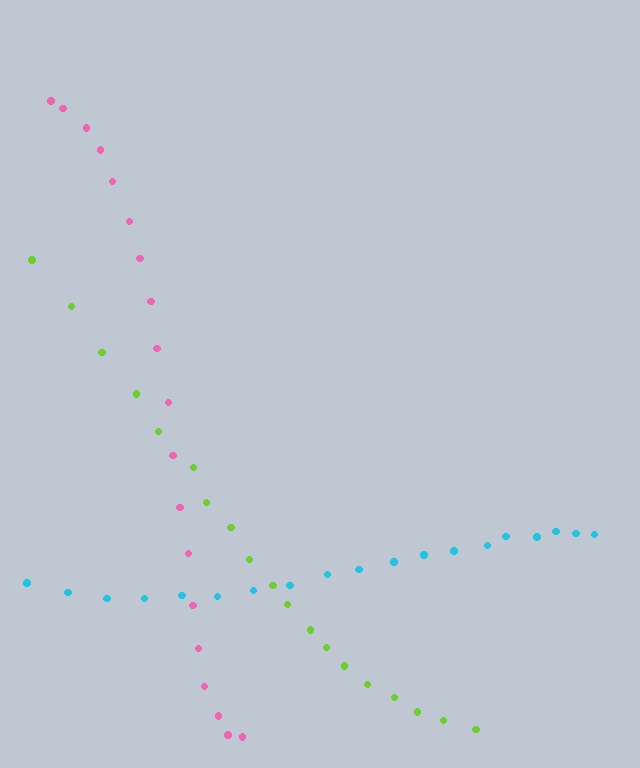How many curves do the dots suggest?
There are 3 distinct paths.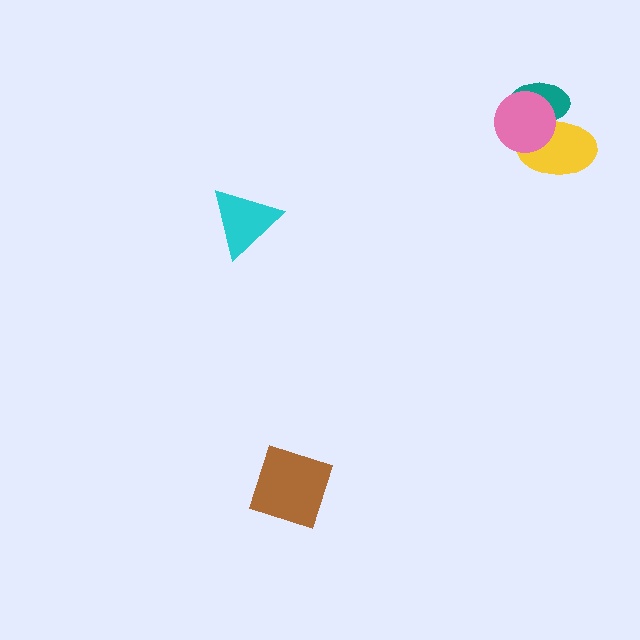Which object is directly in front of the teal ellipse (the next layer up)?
The yellow ellipse is directly in front of the teal ellipse.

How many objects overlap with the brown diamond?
0 objects overlap with the brown diamond.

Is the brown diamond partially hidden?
No, no other shape covers it.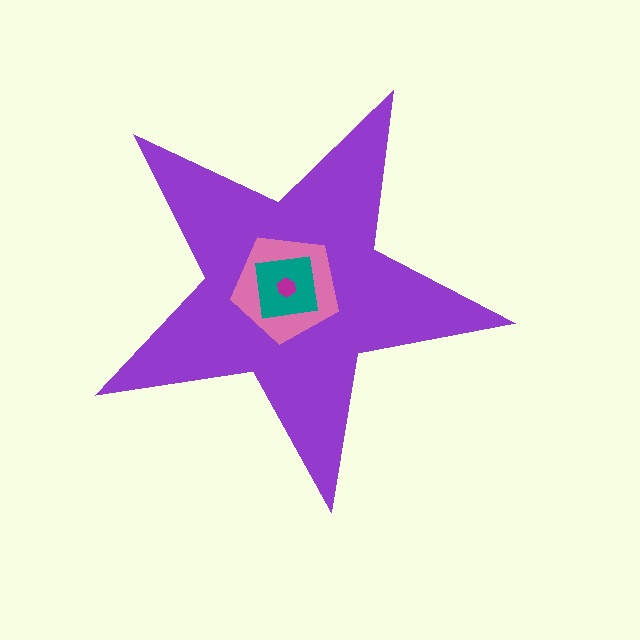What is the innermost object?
The magenta hexagon.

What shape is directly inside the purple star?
The pink pentagon.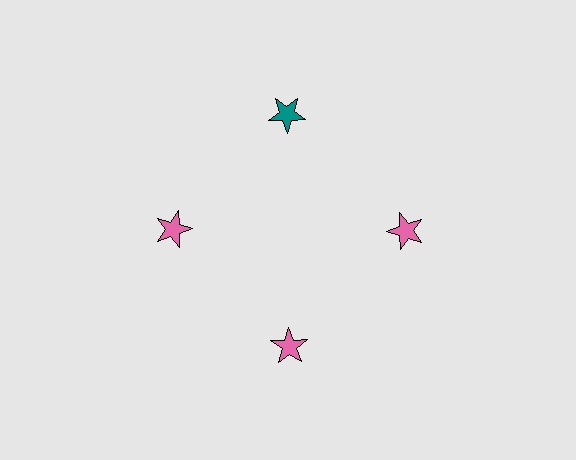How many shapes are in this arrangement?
There are 4 shapes arranged in a ring pattern.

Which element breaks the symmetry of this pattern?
The teal star at roughly the 12 o'clock position breaks the symmetry. All other shapes are pink stars.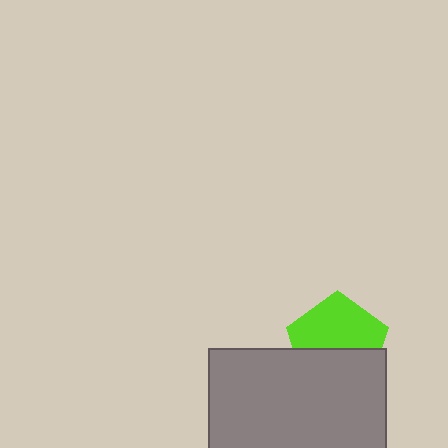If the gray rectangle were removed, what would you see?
You would see the complete lime pentagon.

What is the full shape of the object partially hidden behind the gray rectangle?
The partially hidden object is a lime pentagon.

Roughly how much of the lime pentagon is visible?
About half of it is visible (roughly 56%).